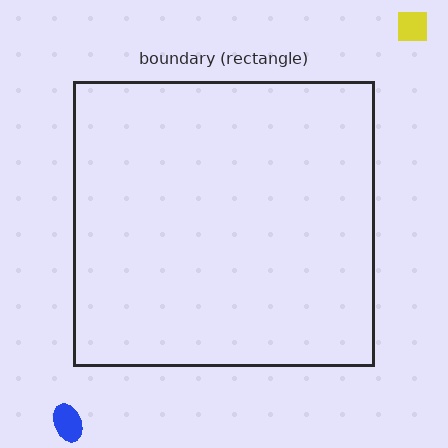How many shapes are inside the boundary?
0 inside, 2 outside.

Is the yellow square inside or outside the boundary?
Outside.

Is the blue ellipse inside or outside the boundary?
Outside.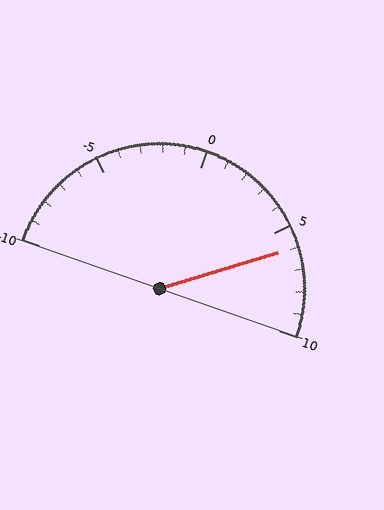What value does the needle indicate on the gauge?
The needle indicates approximately 6.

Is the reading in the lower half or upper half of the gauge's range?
The reading is in the upper half of the range (-10 to 10).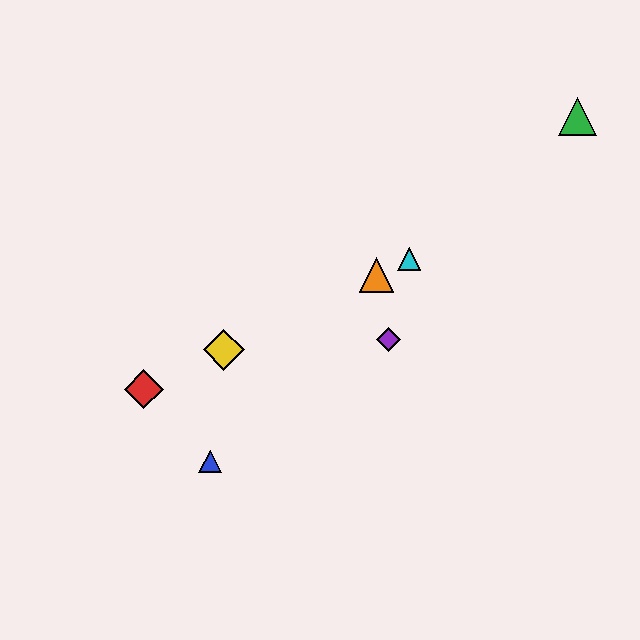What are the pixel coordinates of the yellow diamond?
The yellow diamond is at (224, 350).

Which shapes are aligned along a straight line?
The red diamond, the yellow diamond, the orange triangle, the cyan triangle are aligned along a straight line.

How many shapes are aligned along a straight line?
4 shapes (the red diamond, the yellow diamond, the orange triangle, the cyan triangle) are aligned along a straight line.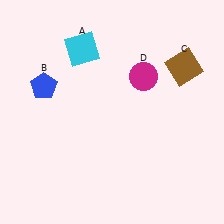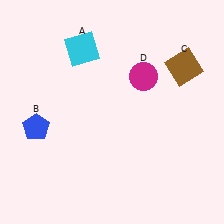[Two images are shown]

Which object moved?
The blue pentagon (B) moved down.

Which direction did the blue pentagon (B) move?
The blue pentagon (B) moved down.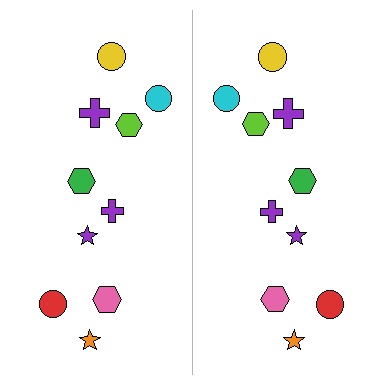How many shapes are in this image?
There are 20 shapes in this image.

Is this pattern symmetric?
Yes, this pattern has bilateral (reflection) symmetry.